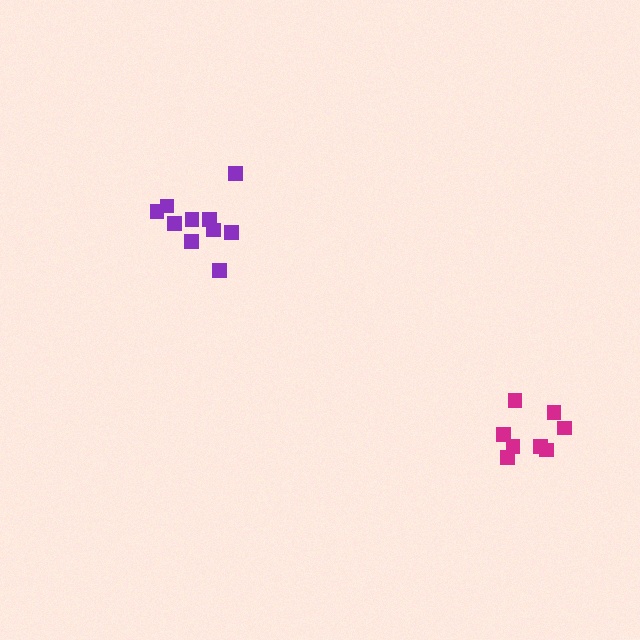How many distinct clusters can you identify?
There are 2 distinct clusters.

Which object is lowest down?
The magenta cluster is bottommost.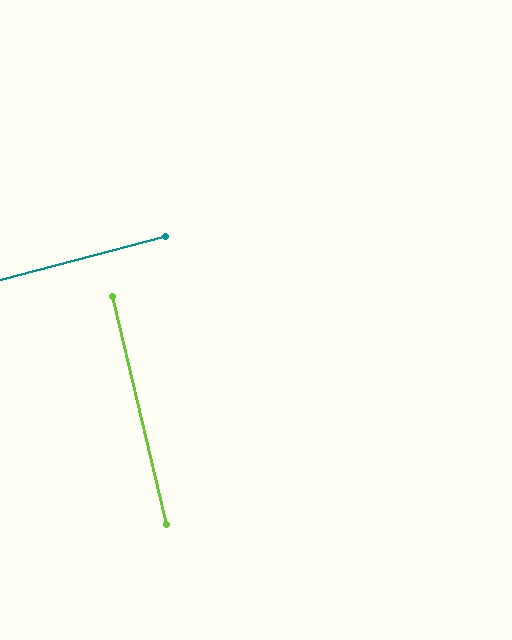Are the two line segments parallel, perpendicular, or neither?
Perpendicular — they meet at approximately 89°.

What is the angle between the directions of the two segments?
Approximately 89 degrees.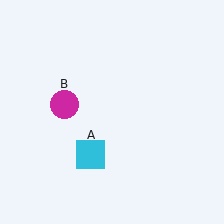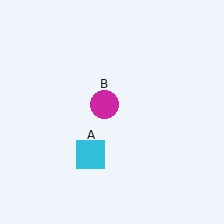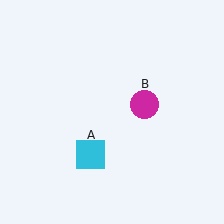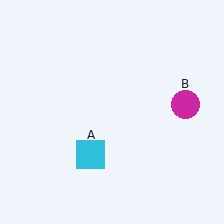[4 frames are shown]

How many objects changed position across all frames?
1 object changed position: magenta circle (object B).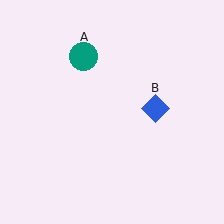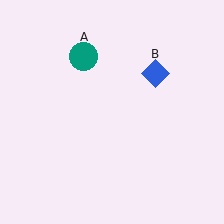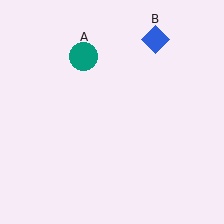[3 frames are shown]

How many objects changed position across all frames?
1 object changed position: blue diamond (object B).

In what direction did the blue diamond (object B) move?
The blue diamond (object B) moved up.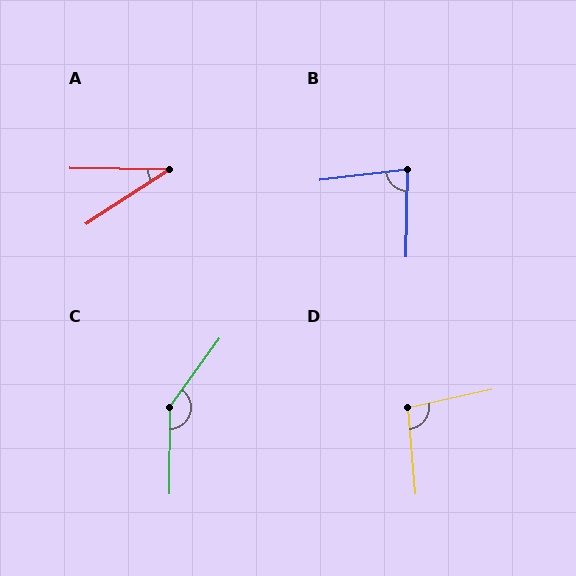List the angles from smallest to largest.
A (34°), B (82°), D (97°), C (144°).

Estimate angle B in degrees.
Approximately 82 degrees.